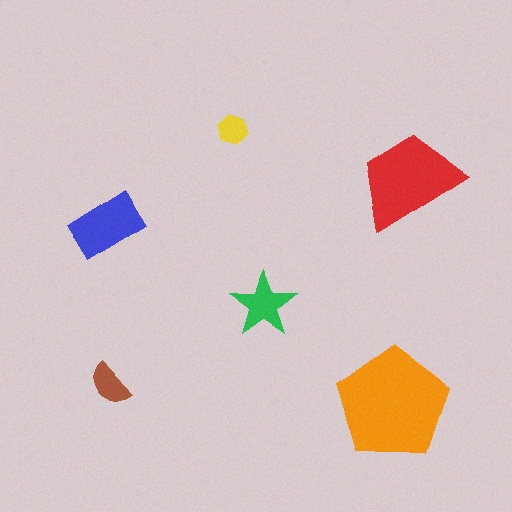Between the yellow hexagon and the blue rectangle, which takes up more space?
The blue rectangle.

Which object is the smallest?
The yellow hexagon.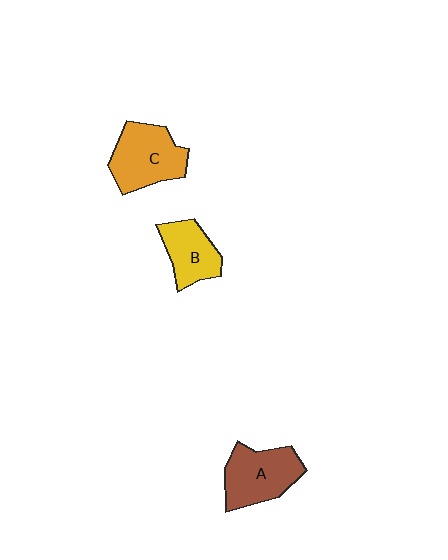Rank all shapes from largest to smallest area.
From largest to smallest: C (orange), A (brown), B (yellow).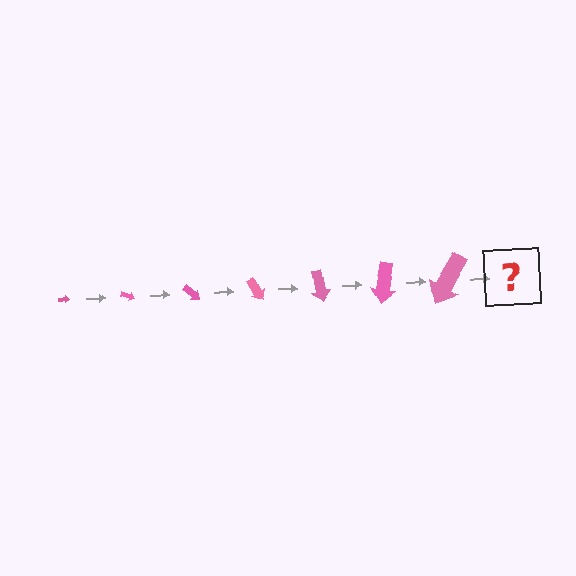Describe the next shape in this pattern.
It should be an arrow, larger than the previous one and rotated 140 degrees from the start.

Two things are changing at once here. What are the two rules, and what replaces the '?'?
The two rules are that the arrow grows larger each step and it rotates 20 degrees each step. The '?' should be an arrow, larger than the previous one and rotated 140 degrees from the start.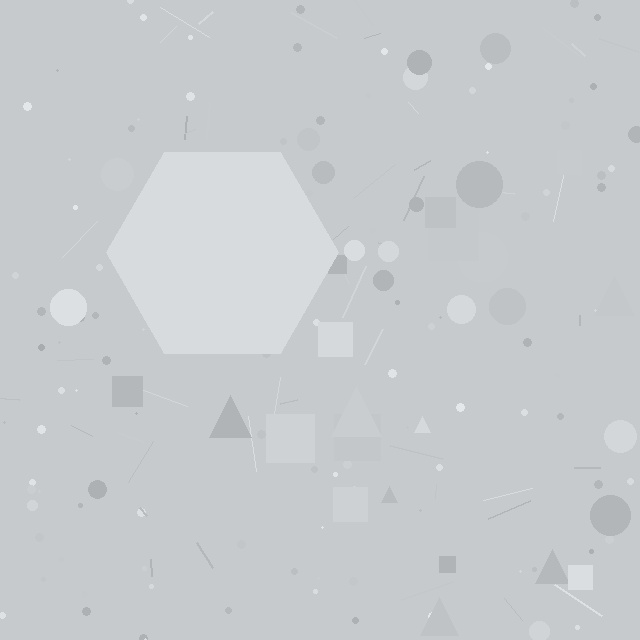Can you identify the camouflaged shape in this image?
The camouflaged shape is a hexagon.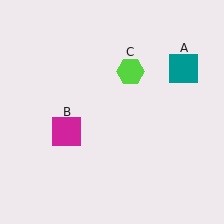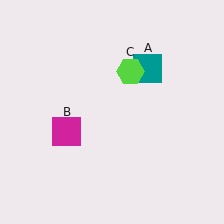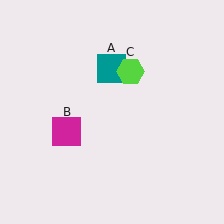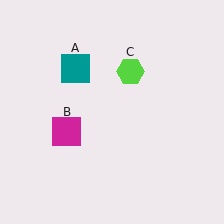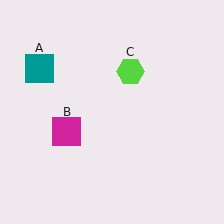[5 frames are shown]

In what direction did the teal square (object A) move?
The teal square (object A) moved left.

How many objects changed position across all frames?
1 object changed position: teal square (object A).